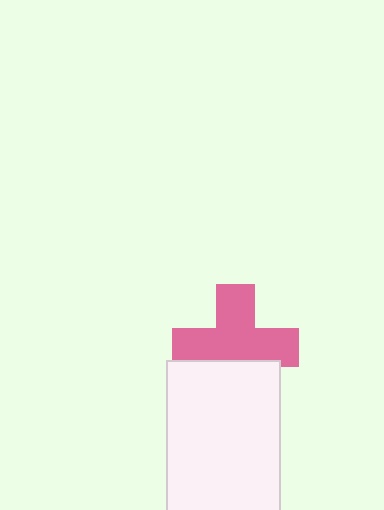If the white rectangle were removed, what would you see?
You would see the complete pink cross.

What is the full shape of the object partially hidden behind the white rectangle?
The partially hidden object is a pink cross.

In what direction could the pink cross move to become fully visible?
The pink cross could move up. That would shift it out from behind the white rectangle entirely.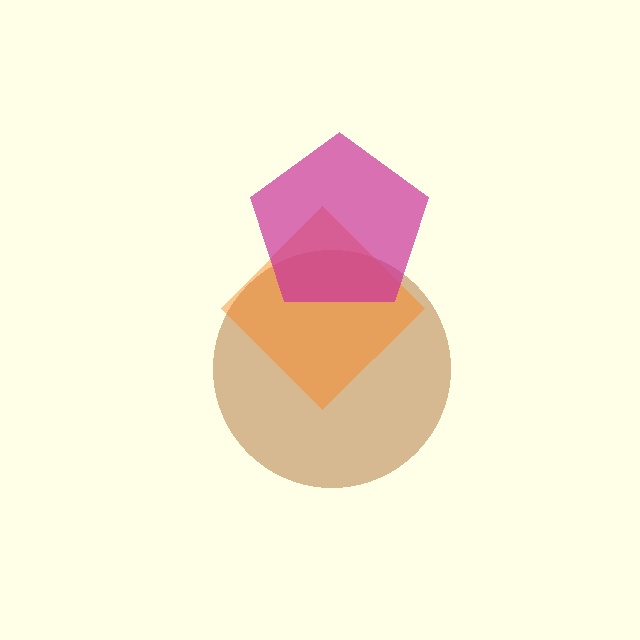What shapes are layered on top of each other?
The layered shapes are: a brown circle, an orange diamond, a magenta pentagon.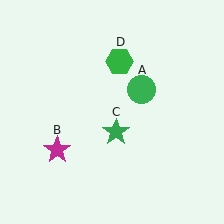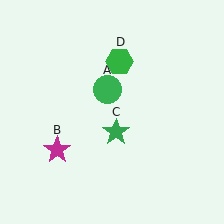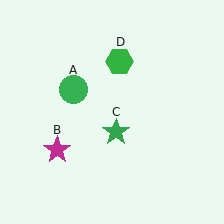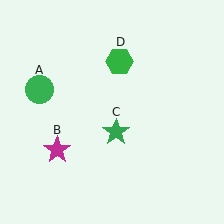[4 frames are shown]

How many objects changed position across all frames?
1 object changed position: green circle (object A).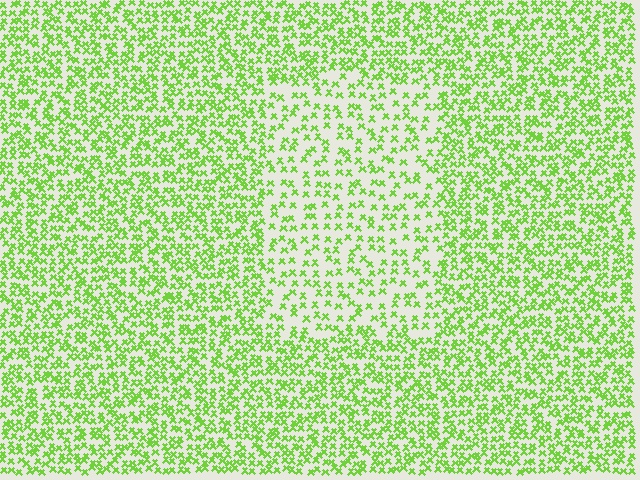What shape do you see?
I see a rectangle.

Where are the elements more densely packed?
The elements are more densely packed outside the rectangle boundary.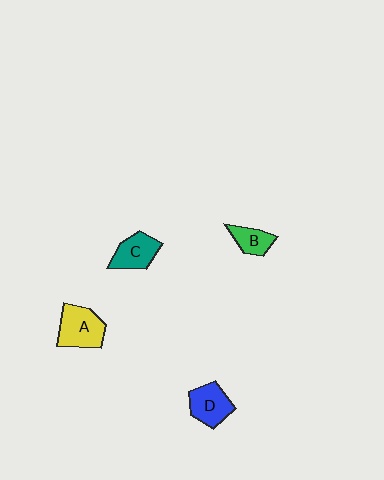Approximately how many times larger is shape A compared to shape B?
Approximately 1.7 times.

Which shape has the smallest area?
Shape B (green).